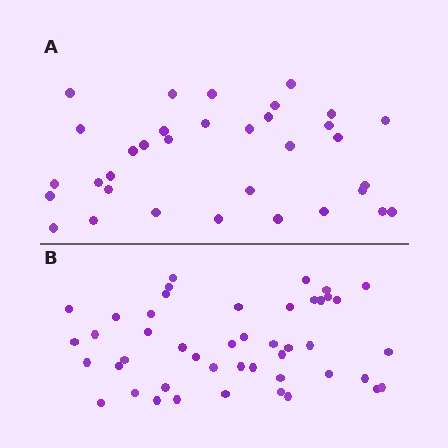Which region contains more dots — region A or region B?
Region B (the bottom region) has more dots.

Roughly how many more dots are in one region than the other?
Region B has roughly 12 or so more dots than region A.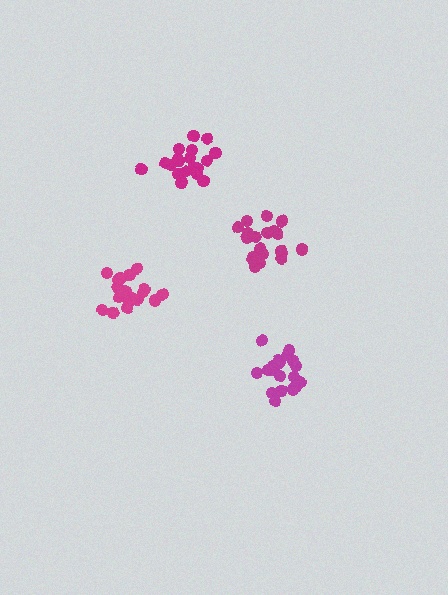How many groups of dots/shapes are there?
There are 4 groups.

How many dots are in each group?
Group 1: 19 dots, Group 2: 20 dots, Group 3: 20 dots, Group 4: 21 dots (80 total).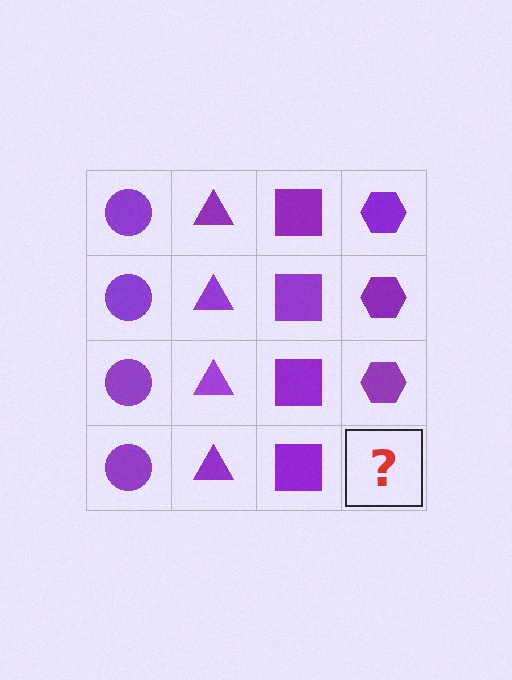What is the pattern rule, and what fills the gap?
The rule is that each column has a consistent shape. The gap should be filled with a purple hexagon.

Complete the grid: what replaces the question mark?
The question mark should be replaced with a purple hexagon.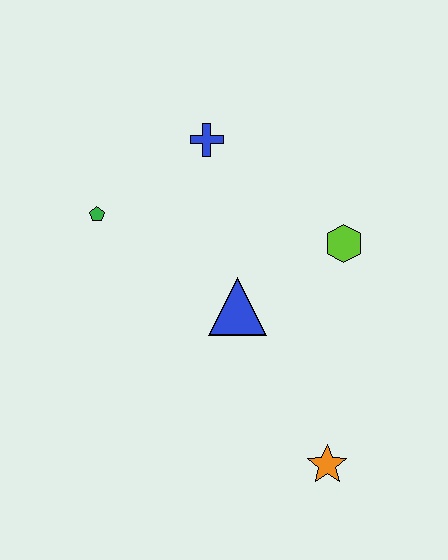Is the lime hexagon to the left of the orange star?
No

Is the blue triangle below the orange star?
No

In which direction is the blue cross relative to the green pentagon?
The blue cross is to the right of the green pentagon.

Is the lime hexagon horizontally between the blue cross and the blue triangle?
No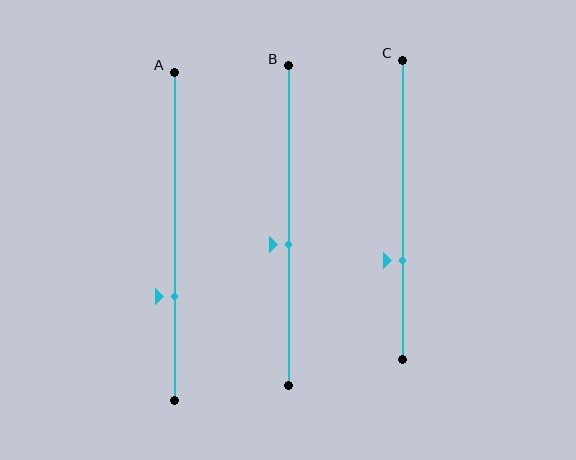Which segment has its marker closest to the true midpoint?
Segment B has its marker closest to the true midpoint.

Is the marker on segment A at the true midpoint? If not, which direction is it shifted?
No, the marker on segment A is shifted downward by about 19% of the segment length.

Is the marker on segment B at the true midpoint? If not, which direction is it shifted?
No, the marker on segment B is shifted downward by about 6% of the segment length.